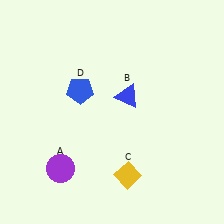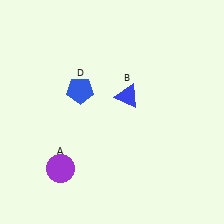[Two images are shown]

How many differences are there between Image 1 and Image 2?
There is 1 difference between the two images.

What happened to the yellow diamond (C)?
The yellow diamond (C) was removed in Image 2. It was in the bottom-right area of Image 1.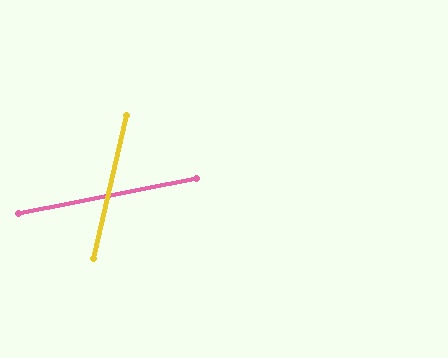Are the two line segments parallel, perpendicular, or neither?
Neither parallel nor perpendicular — they differ by about 66°.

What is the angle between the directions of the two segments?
Approximately 66 degrees.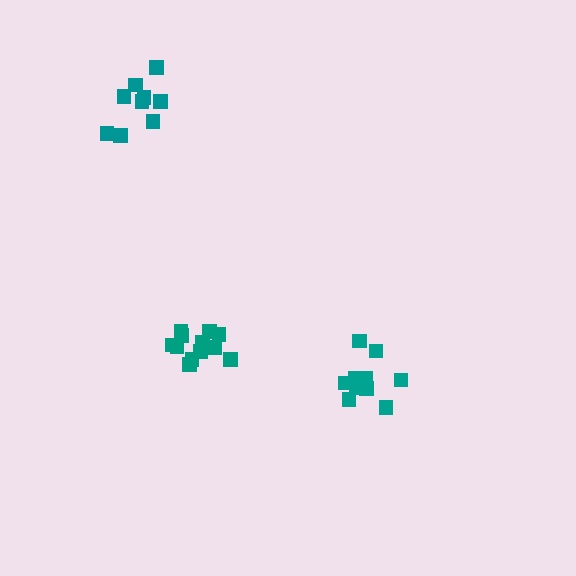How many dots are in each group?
Group 1: 11 dots, Group 2: 12 dots, Group 3: 9 dots (32 total).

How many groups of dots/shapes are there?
There are 3 groups.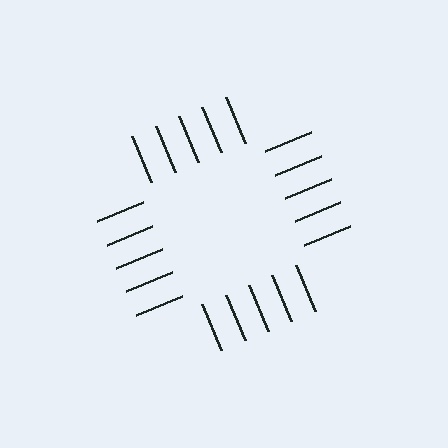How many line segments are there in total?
20 — 5 along each of the 4 edges.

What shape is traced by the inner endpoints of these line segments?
An illusory square — the line segments terminate on its edges but no continuous stroke is drawn.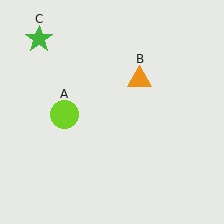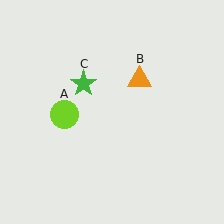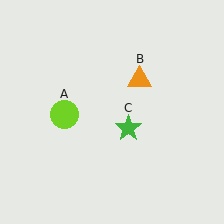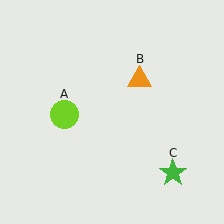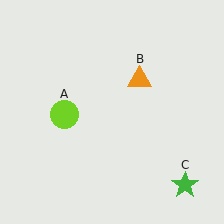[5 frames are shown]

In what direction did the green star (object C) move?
The green star (object C) moved down and to the right.